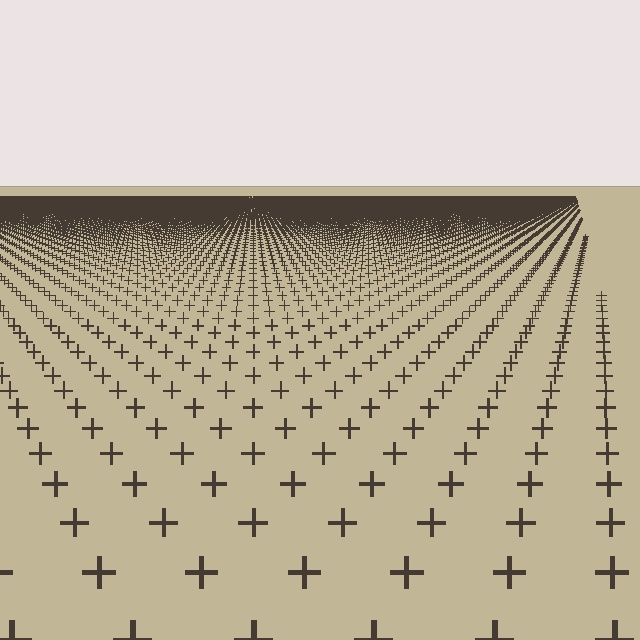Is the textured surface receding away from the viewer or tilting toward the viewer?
The surface is receding away from the viewer. Texture elements get smaller and denser toward the top.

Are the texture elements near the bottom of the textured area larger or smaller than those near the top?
Larger. Near the bottom, elements are closer to the viewer and appear at a bigger on-screen size.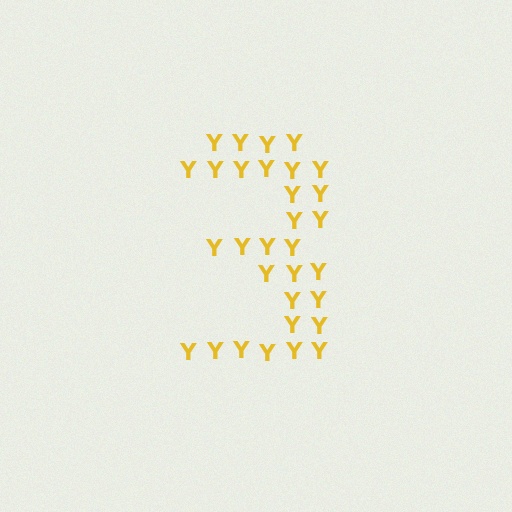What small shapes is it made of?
It is made of small letter Y's.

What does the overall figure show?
The overall figure shows the digit 3.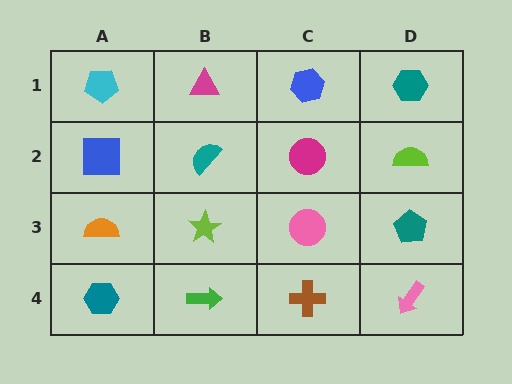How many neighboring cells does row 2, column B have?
4.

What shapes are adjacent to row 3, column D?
A lime semicircle (row 2, column D), a pink arrow (row 4, column D), a pink circle (row 3, column C).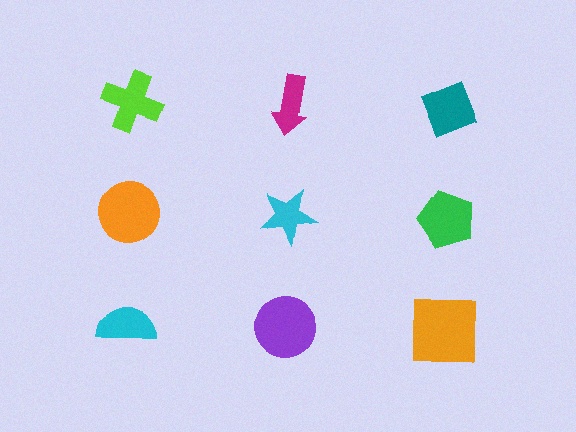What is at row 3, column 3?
An orange square.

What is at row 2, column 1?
An orange circle.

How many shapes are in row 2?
3 shapes.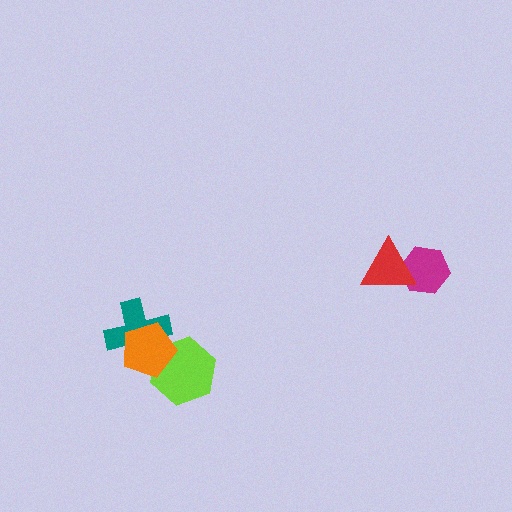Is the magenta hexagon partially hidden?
Yes, it is partially covered by another shape.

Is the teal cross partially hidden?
Yes, it is partially covered by another shape.